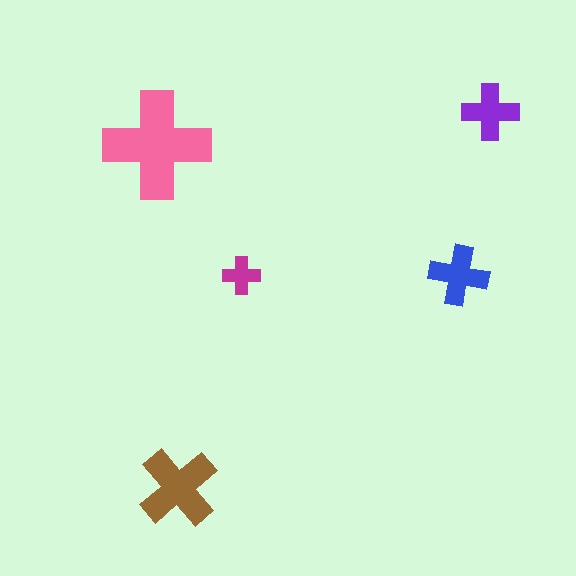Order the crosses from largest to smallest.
the pink one, the brown one, the blue one, the purple one, the magenta one.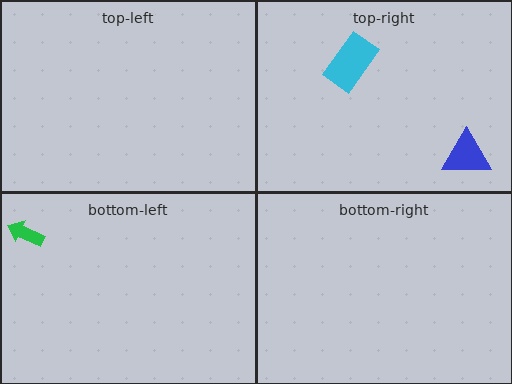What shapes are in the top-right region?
The cyan rectangle, the blue triangle.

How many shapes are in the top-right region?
2.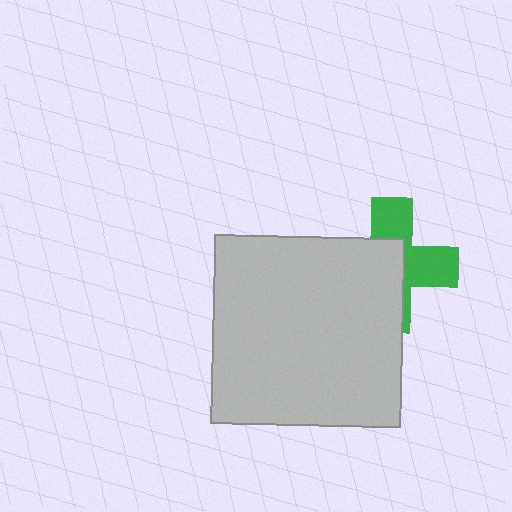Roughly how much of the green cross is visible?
A small part of it is visible (roughly 45%).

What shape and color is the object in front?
The object in front is a light gray square.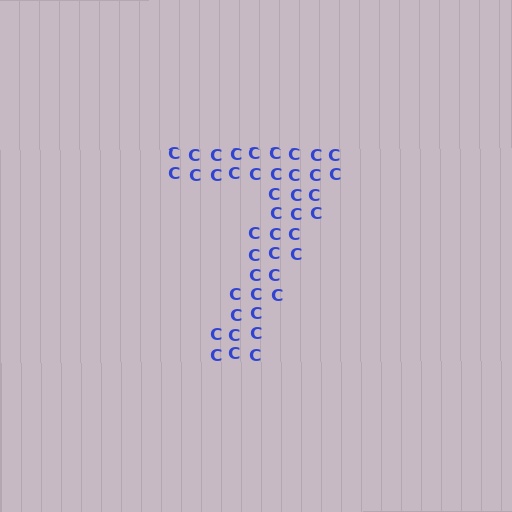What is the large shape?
The large shape is the digit 7.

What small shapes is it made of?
It is made of small letter C's.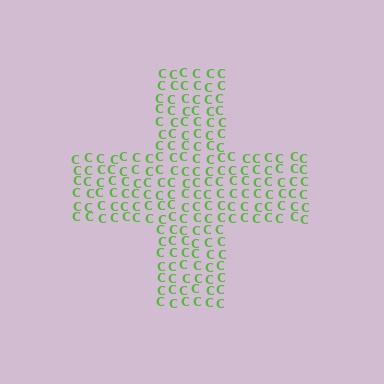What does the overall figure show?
The overall figure shows a cross.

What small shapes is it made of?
It is made of small letter C's.